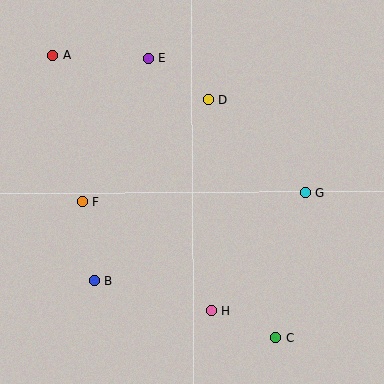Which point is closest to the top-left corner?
Point A is closest to the top-left corner.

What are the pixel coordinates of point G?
Point G is at (305, 193).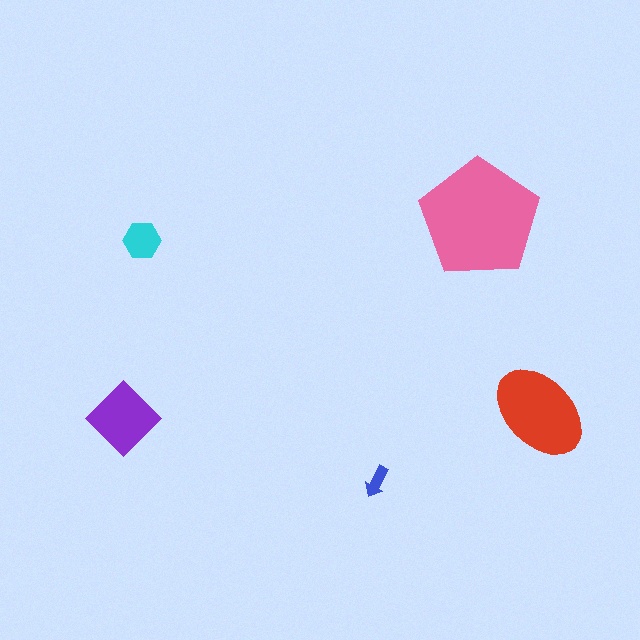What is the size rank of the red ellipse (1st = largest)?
2nd.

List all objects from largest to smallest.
The pink pentagon, the red ellipse, the purple diamond, the cyan hexagon, the blue arrow.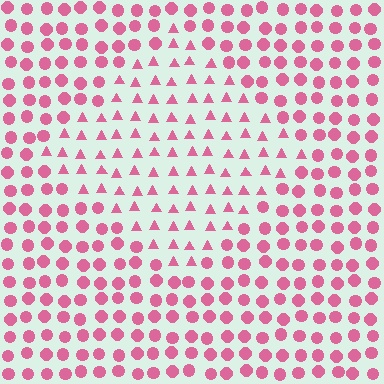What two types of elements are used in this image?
The image uses triangles inside the diamond region and circles outside it.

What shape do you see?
I see a diamond.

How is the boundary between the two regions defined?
The boundary is defined by a change in element shape: triangles inside vs. circles outside. All elements share the same color and spacing.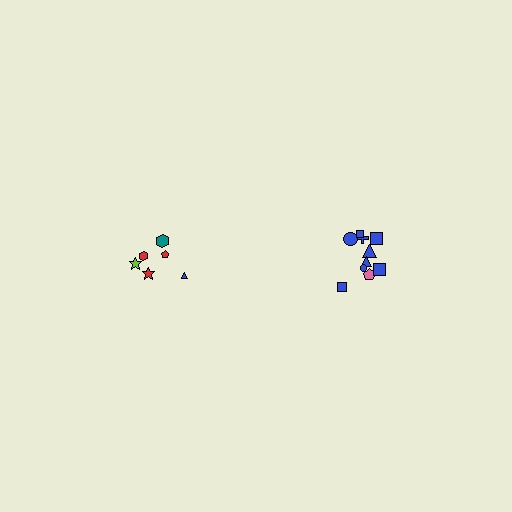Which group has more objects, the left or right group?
The right group.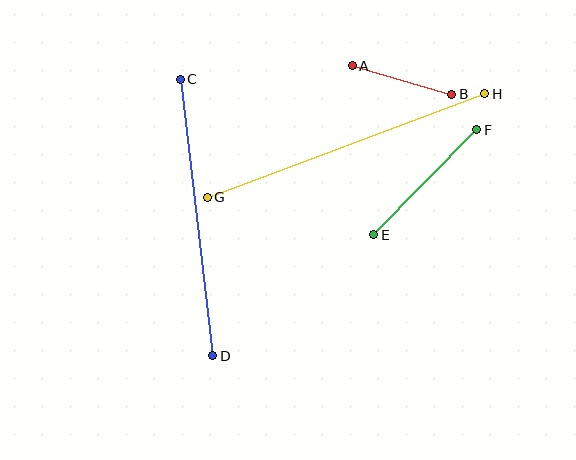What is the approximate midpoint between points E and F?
The midpoint is at approximately (425, 182) pixels.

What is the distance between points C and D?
The distance is approximately 279 pixels.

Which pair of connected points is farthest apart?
Points G and H are farthest apart.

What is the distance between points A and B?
The distance is approximately 104 pixels.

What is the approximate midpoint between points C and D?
The midpoint is at approximately (197, 217) pixels.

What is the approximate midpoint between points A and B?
The midpoint is at approximately (402, 80) pixels.